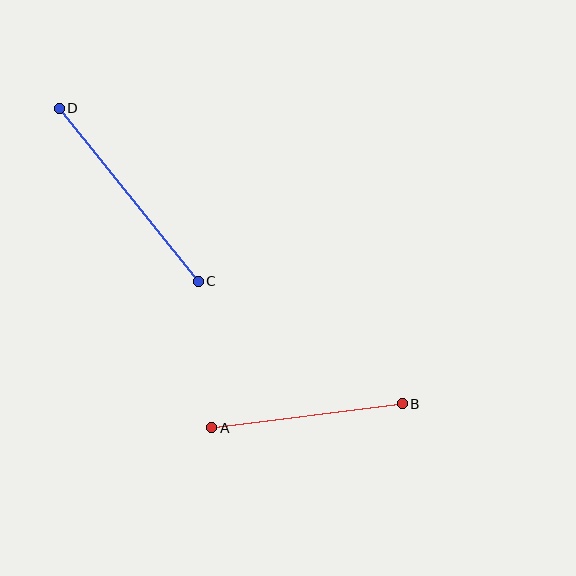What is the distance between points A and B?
The distance is approximately 192 pixels.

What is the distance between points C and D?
The distance is approximately 222 pixels.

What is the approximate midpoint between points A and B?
The midpoint is at approximately (307, 416) pixels.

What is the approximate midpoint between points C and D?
The midpoint is at approximately (129, 195) pixels.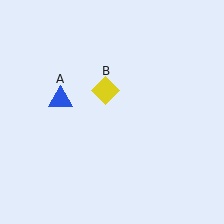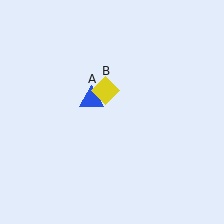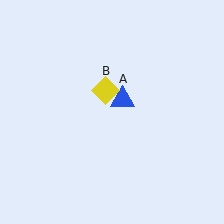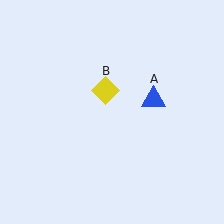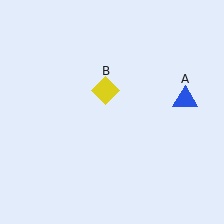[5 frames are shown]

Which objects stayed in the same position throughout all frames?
Yellow diamond (object B) remained stationary.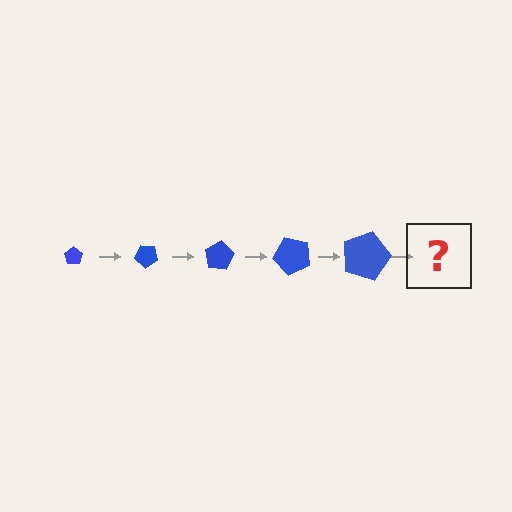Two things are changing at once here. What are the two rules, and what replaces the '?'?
The two rules are that the pentagon grows larger each step and it rotates 40 degrees each step. The '?' should be a pentagon, larger than the previous one and rotated 200 degrees from the start.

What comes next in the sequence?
The next element should be a pentagon, larger than the previous one and rotated 200 degrees from the start.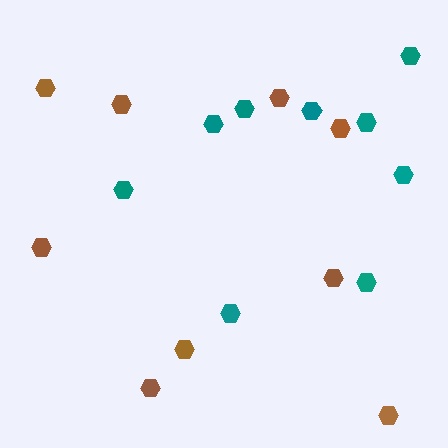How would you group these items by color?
There are 2 groups: one group of brown hexagons (9) and one group of teal hexagons (9).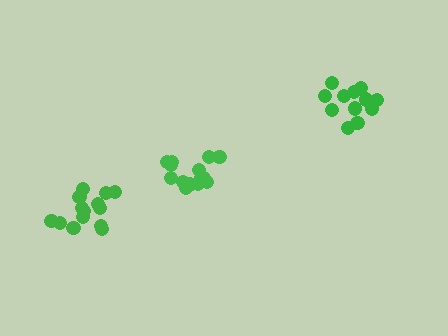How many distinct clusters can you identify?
There are 3 distinct clusters.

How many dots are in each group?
Group 1: 14 dots, Group 2: 14 dots, Group 3: 13 dots (41 total).